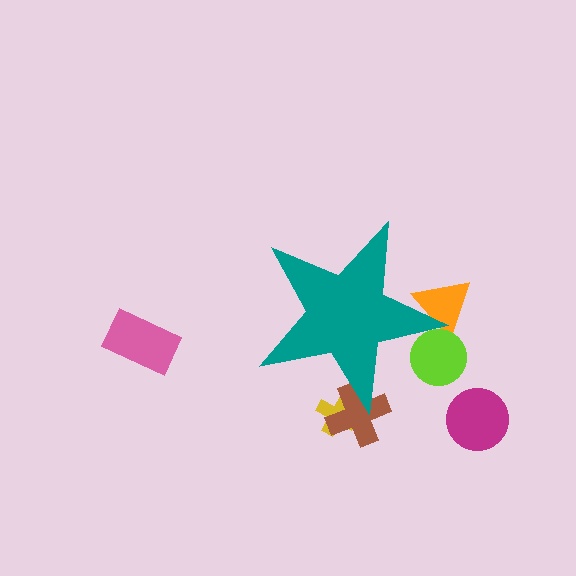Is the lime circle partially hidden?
Yes, the lime circle is partially hidden behind the teal star.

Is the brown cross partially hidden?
Yes, the brown cross is partially hidden behind the teal star.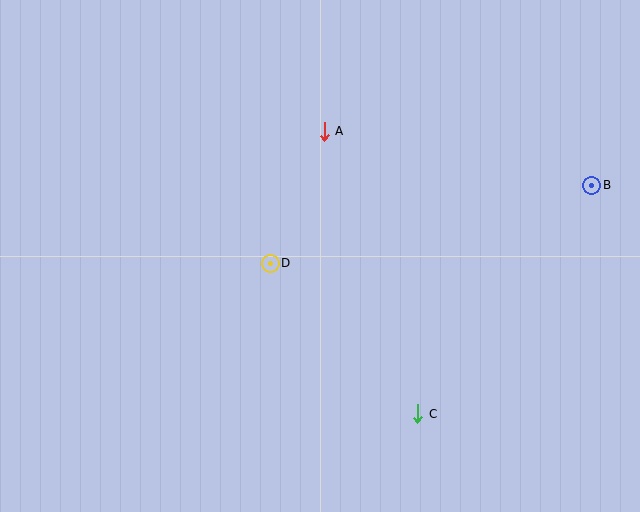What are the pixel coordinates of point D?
Point D is at (270, 263).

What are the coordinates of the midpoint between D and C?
The midpoint between D and C is at (344, 338).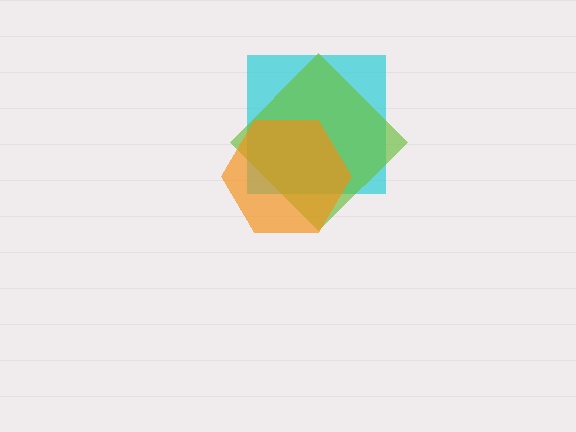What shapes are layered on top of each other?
The layered shapes are: a cyan square, a lime diamond, an orange hexagon.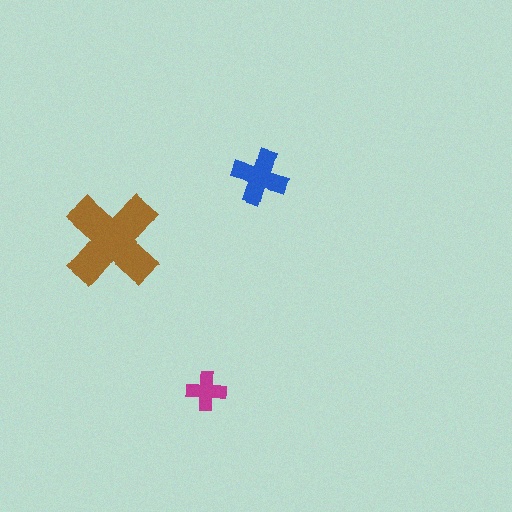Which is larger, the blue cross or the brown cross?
The brown one.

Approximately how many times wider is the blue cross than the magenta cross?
About 1.5 times wider.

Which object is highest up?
The blue cross is topmost.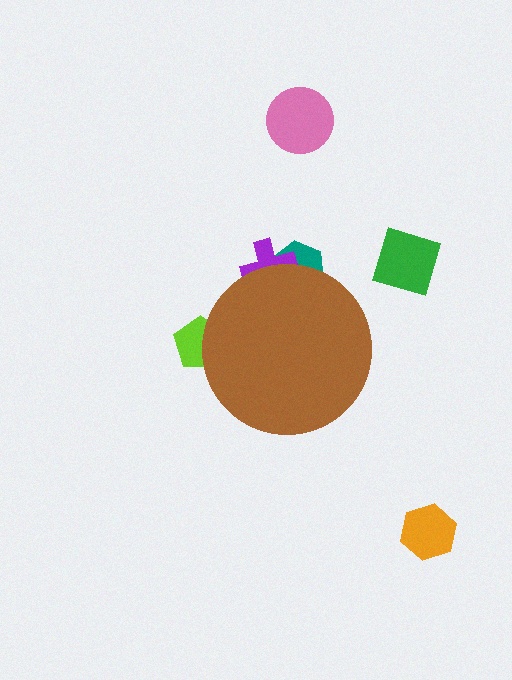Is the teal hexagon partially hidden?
Yes, the teal hexagon is partially hidden behind the brown circle.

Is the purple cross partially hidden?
Yes, the purple cross is partially hidden behind the brown circle.